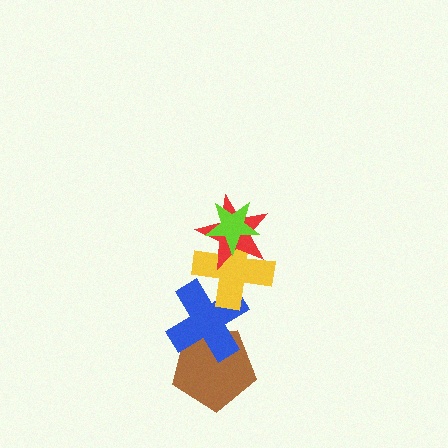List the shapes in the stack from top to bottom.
From top to bottom: the lime star, the red star, the yellow cross, the blue cross, the brown pentagon.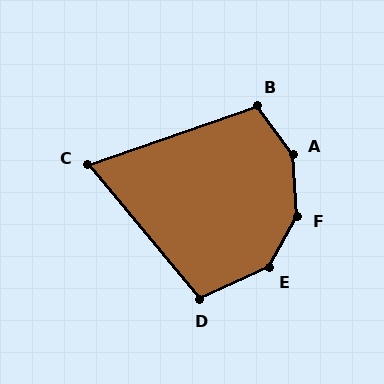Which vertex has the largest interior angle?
F, at approximately 148 degrees.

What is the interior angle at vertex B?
Approximately 107 degrees (obtuse).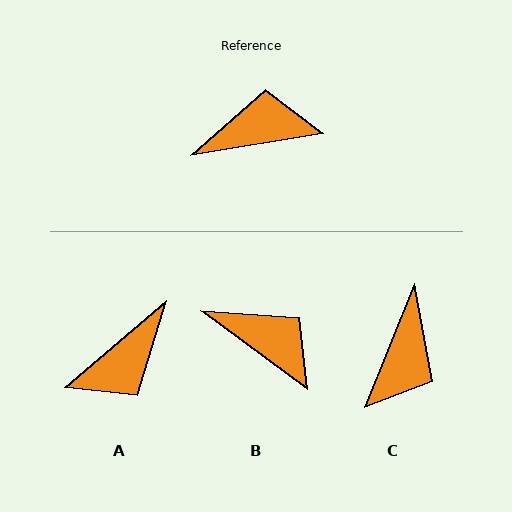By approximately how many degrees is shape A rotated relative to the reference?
Approximately 149 degrees clockwise.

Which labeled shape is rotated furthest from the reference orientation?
A, about 149 degrees away.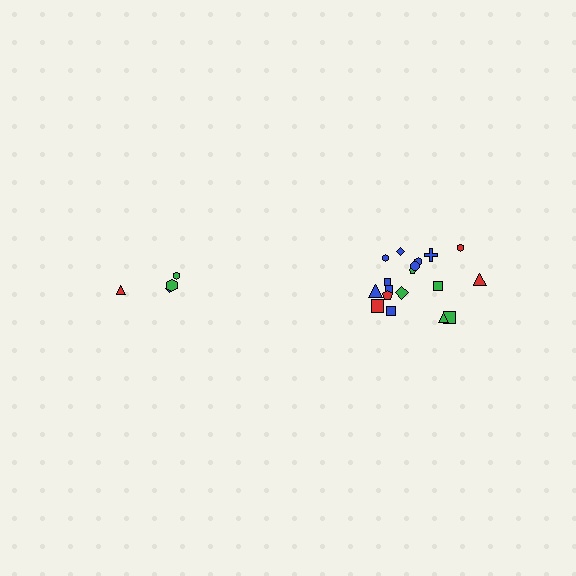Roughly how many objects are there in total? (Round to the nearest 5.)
Roughly 20 objects in total.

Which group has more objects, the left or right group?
The right group.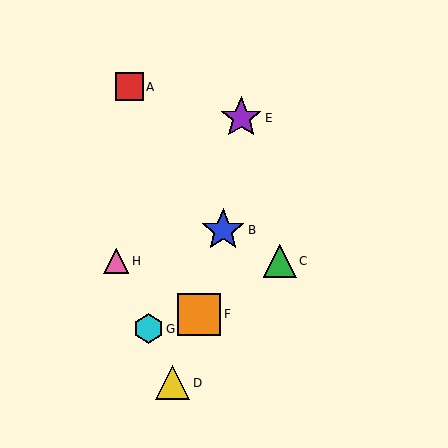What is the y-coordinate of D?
Object D is at y≈383.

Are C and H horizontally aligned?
Yes, both are at y≈261.